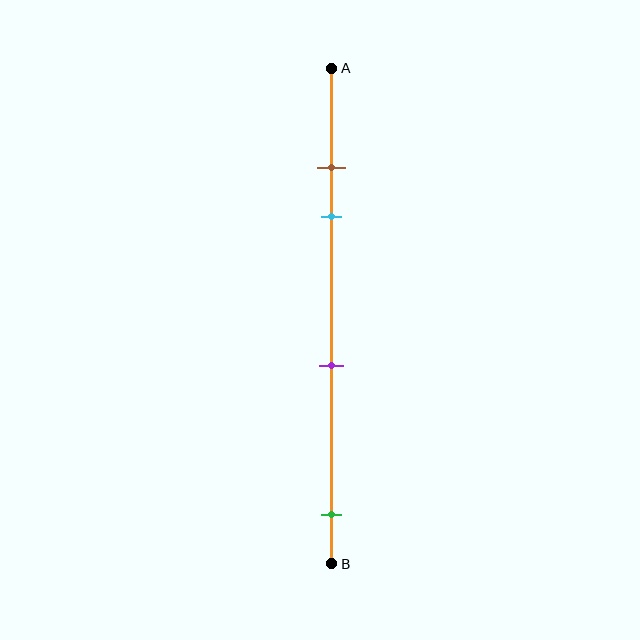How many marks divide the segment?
There are 4 marks dividing the segment.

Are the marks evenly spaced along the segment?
No, the marks are not evenly spaced.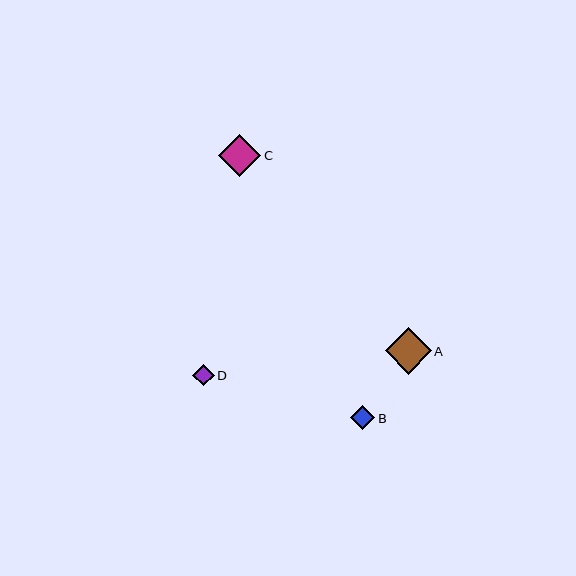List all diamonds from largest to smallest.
From largest to smallest: A, C, B, D.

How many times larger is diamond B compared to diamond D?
Diamond B is approximately 1.1 times the size of diamond D.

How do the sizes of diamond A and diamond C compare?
Diamond A and diamond C are approximately the same size.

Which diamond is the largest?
Diamond A is the largest with a size of approximately 46 pixels.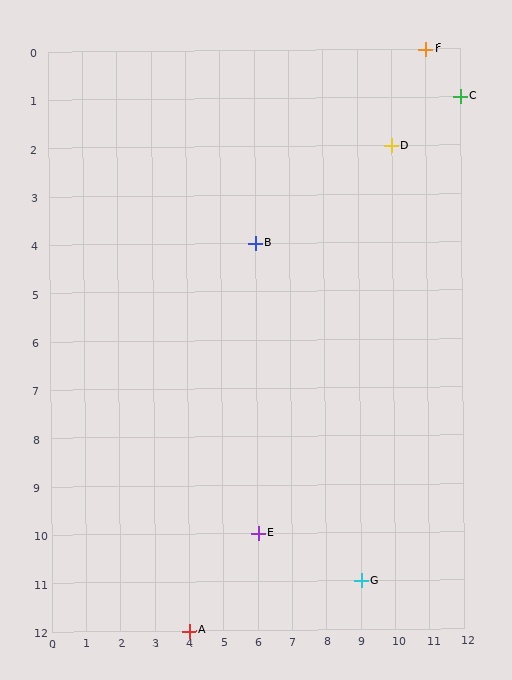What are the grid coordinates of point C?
Point C is at grid coordinates (12, 1).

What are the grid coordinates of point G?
Point G is at grid coordinates (9, 11).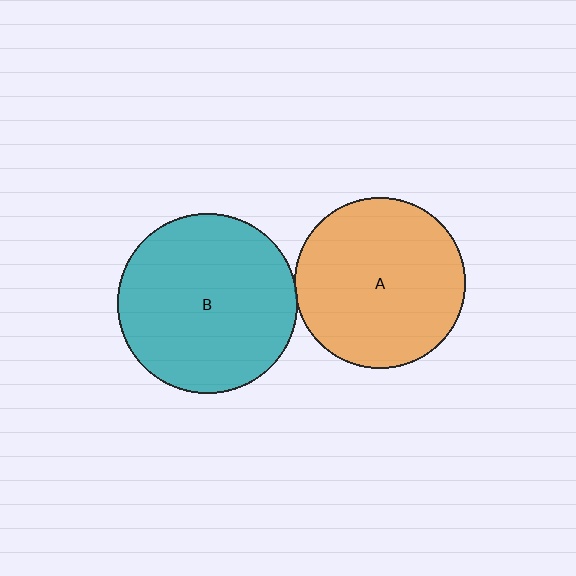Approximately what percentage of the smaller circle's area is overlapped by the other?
Approximately 5%.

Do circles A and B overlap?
Yes.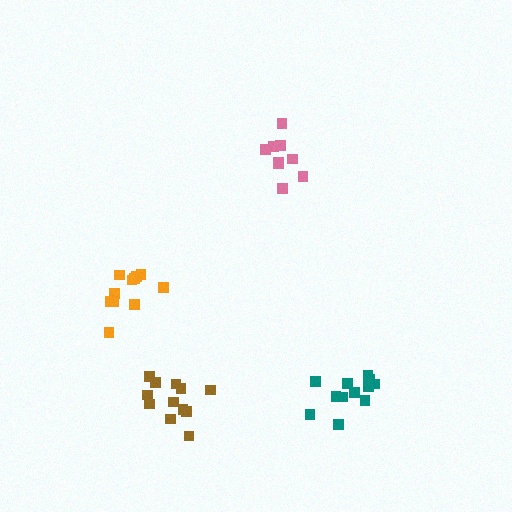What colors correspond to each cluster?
The clusters are colored: brown, teal, pink, orange.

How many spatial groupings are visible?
There are 4 spatial groupings.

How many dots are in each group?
Group 1: 12 dots, Group 2: 12 dots, Group 3: 9 dots, Group 4: 11 dots (44 total).